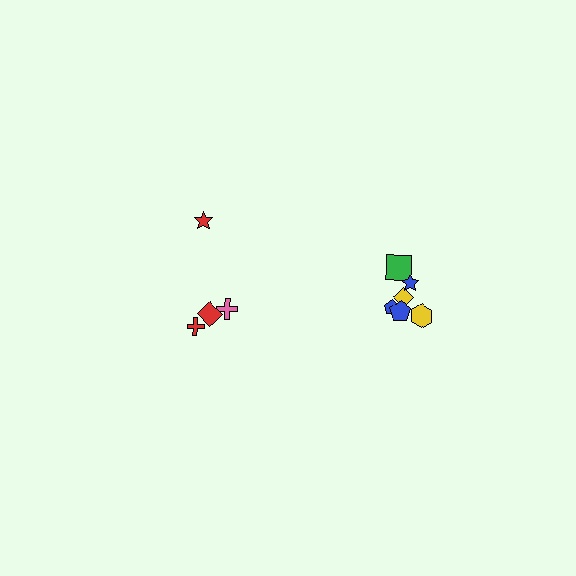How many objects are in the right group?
There are 6 objects.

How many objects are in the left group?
There are 4 objects.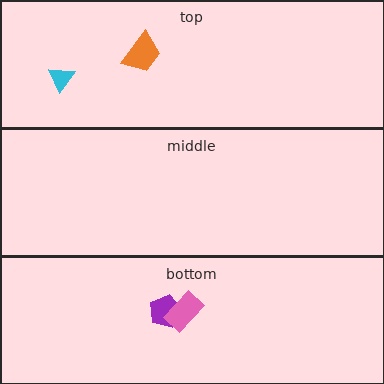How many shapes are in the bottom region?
2.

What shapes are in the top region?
The cyan triangle, the orange trapezoid.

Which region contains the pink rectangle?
The bottom region.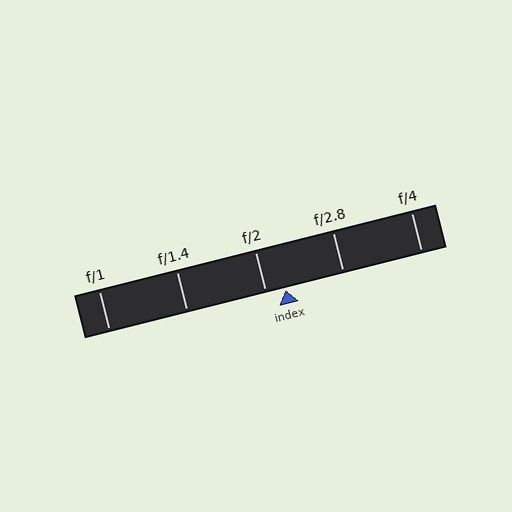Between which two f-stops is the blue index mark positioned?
The index mark is between f/2 and f/2.8.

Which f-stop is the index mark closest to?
The index mark is closest to f/2.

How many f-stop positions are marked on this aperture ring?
There are 5 f-stop positions marked.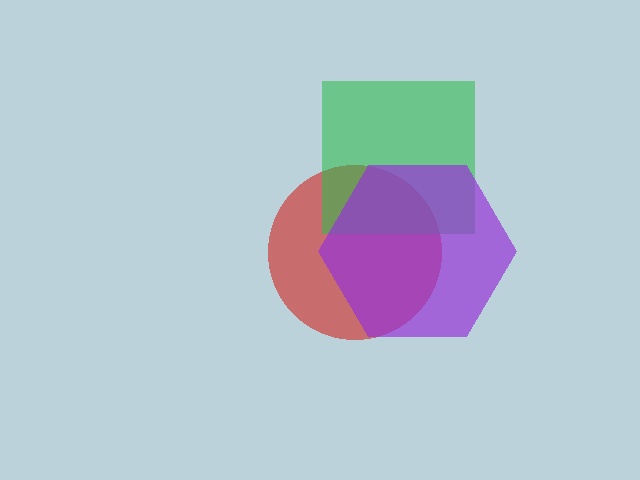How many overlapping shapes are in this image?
There are 3 overlapping shapes in the image.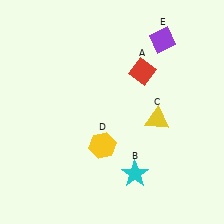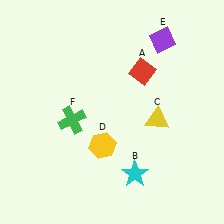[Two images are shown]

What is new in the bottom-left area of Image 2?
A green cross (F) was added in the bottom-left area of Image 2.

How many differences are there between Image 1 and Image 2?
There is 1 difference between the two images.